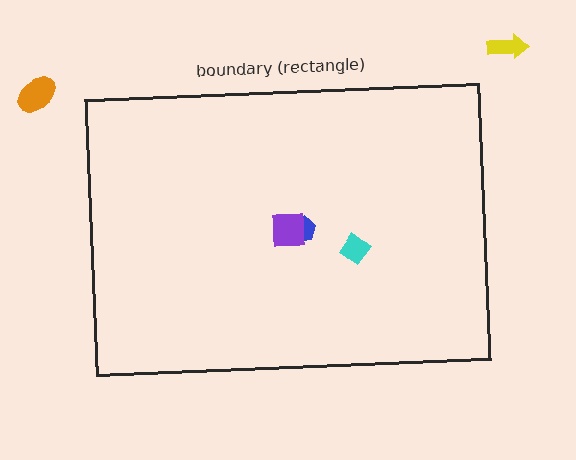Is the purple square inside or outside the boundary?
Inside.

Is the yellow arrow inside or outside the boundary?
Outside.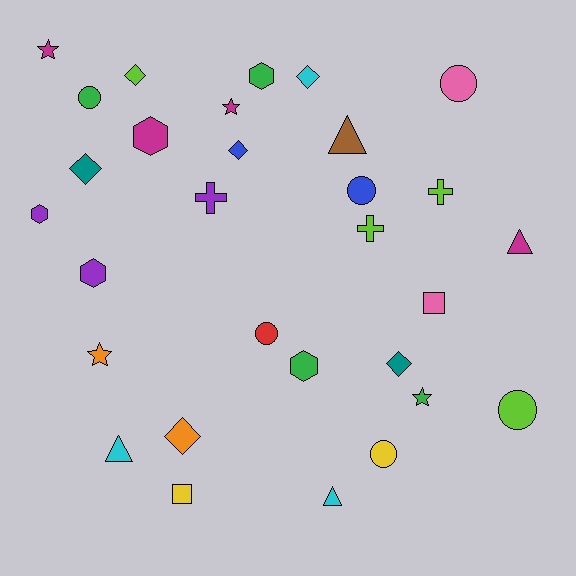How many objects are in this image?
There are 30 objects.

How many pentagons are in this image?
There are no pentagons.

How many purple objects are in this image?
There are 3 purple objects.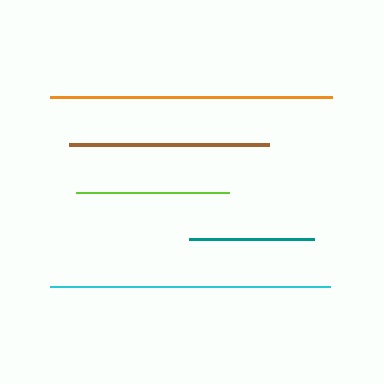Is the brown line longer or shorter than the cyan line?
The cyan line is longer than the brown line.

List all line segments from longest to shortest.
From longest to shortest: orange, cyan, brown, lime, teal.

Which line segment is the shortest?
The teal line is the shortest at approximately 125 pixels.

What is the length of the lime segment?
The lime segment is approximately 153 pixels long.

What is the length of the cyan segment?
The cyan segment is approximately 279 pixels long.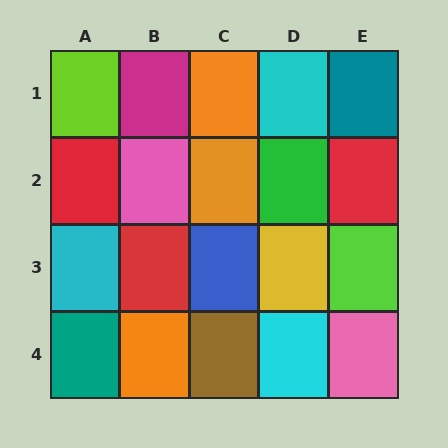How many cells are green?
1 cell is green.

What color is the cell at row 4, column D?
Cyan.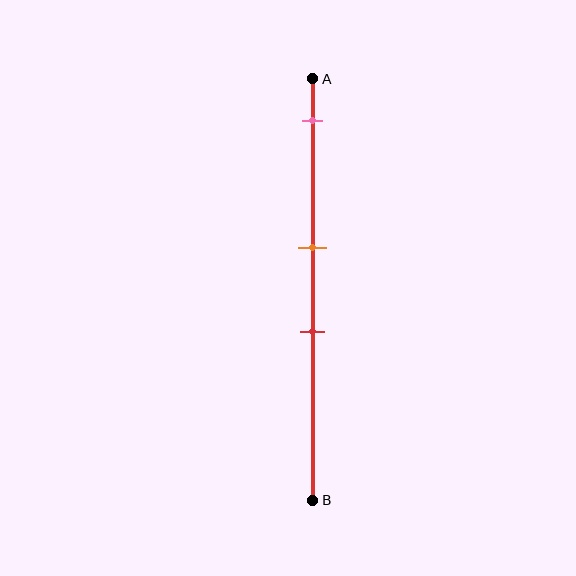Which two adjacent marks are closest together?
The orange and red marks are the closest adjacent pair.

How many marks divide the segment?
There are 3 marks dividing the segment.